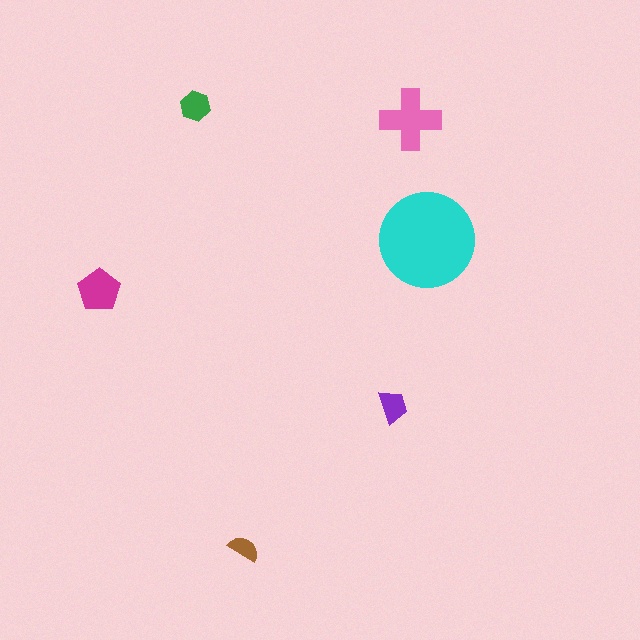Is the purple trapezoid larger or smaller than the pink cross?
Smaller.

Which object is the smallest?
The brown semicircle.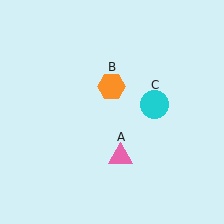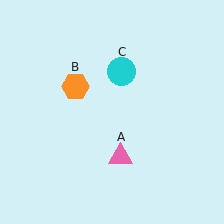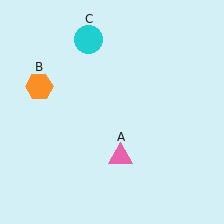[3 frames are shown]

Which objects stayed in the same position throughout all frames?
Pink triangle (object A) remained stationary.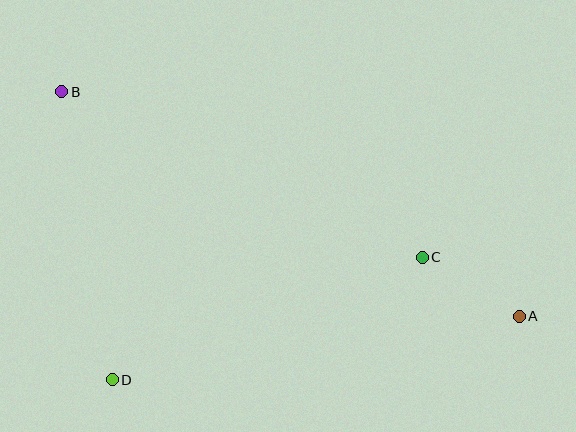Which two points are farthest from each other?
Points A and B are farthest from each other.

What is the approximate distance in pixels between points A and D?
The distance between A and D is approximately 411 pixels.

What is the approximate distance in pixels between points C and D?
The distance between C and D is approximately 333 pixels.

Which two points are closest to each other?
Points A and C are closest to each other.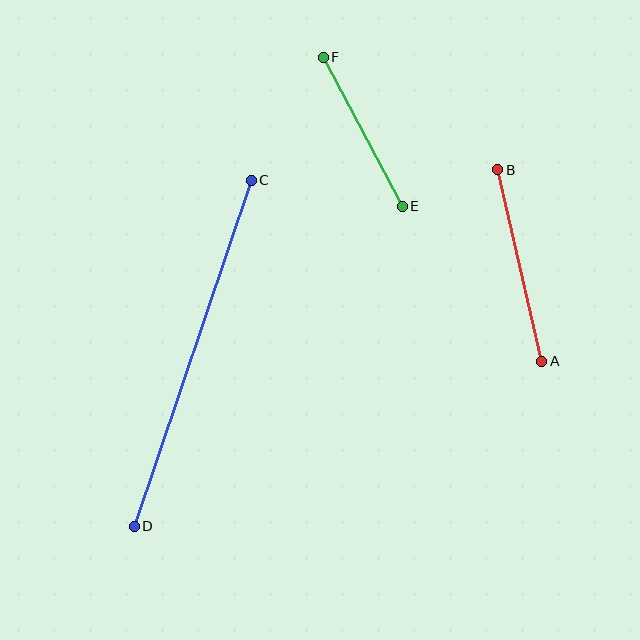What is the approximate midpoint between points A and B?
The midpoint is at approximately (520, 266) pixels.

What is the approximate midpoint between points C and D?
The midpoint is at approximately (193, 353) pixels.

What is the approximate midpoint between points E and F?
The midpoint is at approximately (363, 132) pixels.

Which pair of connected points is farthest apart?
Points C and D are farthest apart.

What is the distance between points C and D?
The distance is approximately 365 pixels.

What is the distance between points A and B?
The distance is approximately 197 pixels.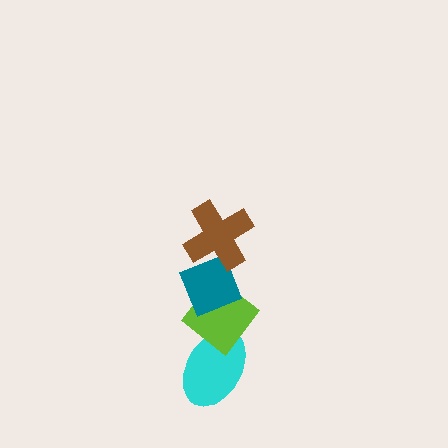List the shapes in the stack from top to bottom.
From top to bottom: the brown cross, the teal diamond, the lime diamond, the cyan ellipse.